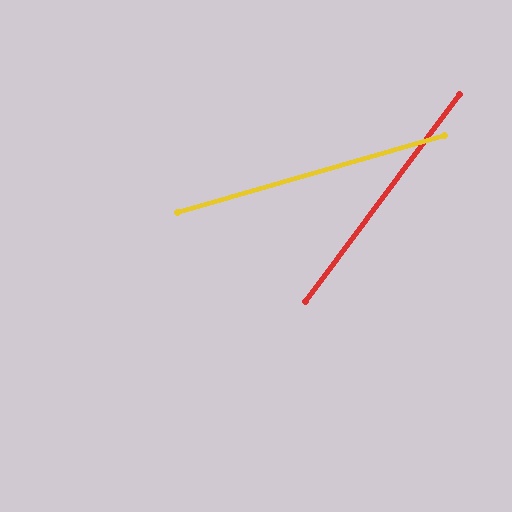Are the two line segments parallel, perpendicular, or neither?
Neither parallel nor perpendicular — they differ by about 37°.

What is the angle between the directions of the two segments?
Approximately 37 degrees.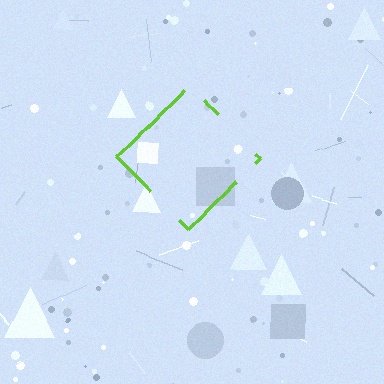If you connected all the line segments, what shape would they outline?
They would outline a diamond.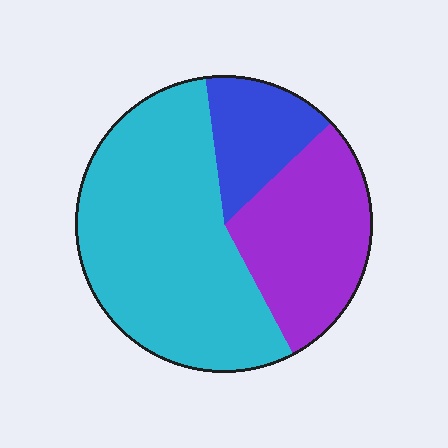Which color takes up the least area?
Blue, at roughly 15%.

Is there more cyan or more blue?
Cyan.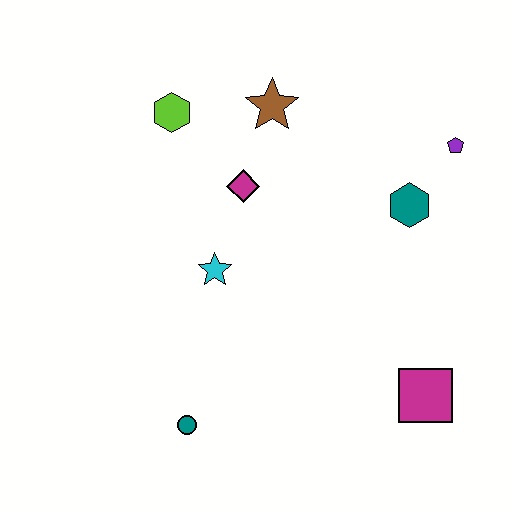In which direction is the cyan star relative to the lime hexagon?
The cyan star is below the lime hexagon.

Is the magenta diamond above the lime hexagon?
No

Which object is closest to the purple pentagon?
The teal hexagon is closest to the purple pentagon.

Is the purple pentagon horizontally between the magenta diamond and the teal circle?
No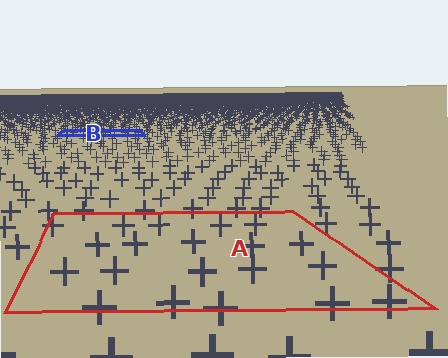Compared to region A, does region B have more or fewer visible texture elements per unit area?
Region B has more texture elements per unit area — they are packed more densely because it is farther away.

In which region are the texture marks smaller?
The texture marks are smaller in region B, because it is farther away.